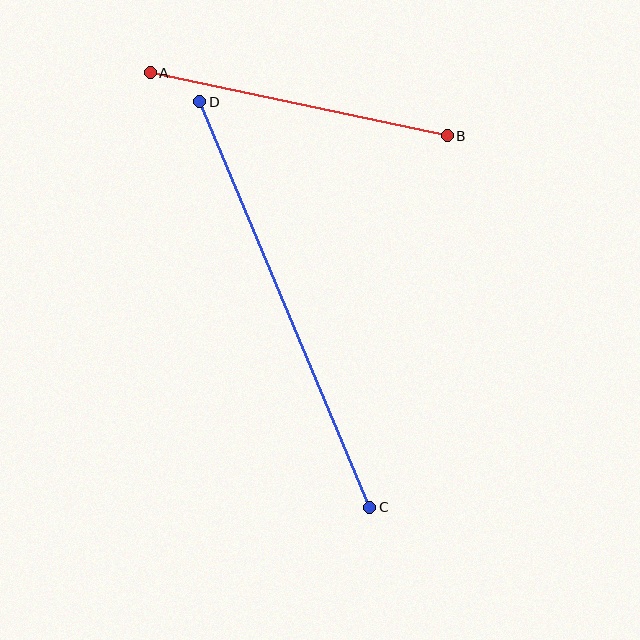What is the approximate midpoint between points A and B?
The midpoint is at approximately (299, 104) pixels.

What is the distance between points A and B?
The distance is approximately 303 pixels.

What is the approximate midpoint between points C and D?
The midpoint is at approximately (285, 305) pixels.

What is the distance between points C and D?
The distance is approximately 440 pixels.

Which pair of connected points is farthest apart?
Points C and D are farthest apart.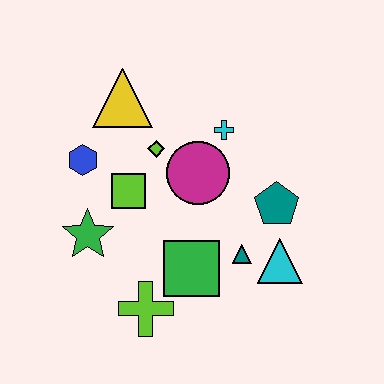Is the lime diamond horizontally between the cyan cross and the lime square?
Yes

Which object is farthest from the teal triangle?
The yellow triangle is farthest from the teal triangle.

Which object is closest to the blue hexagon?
The lime square is closest to the blue hexagon.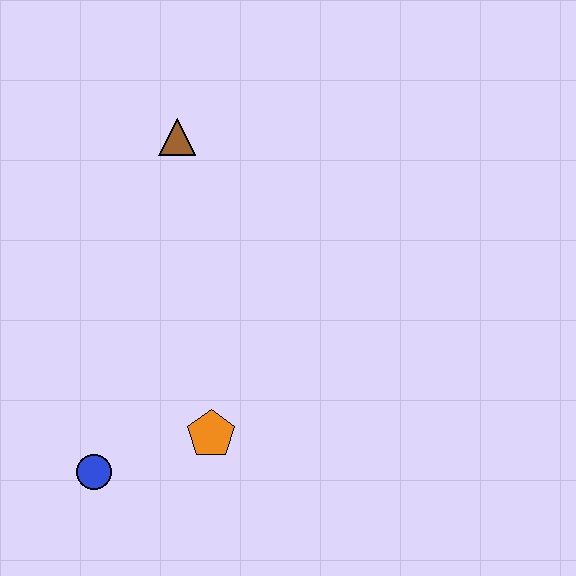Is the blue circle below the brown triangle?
Yes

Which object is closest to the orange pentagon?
The blue circle is closest to the orange pentagon.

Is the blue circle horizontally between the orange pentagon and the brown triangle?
No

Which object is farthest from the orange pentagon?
The brown triangle is farthest from the orange pentagon.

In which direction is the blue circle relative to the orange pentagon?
The blue circle is to the left of the orange pentagon.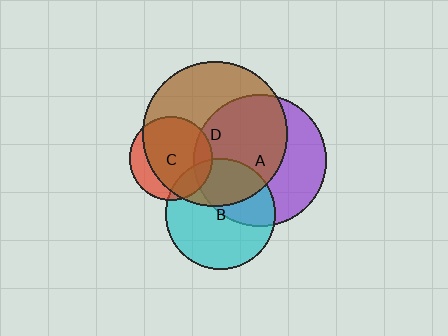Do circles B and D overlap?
Yes.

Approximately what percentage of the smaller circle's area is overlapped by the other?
Approximately 35%.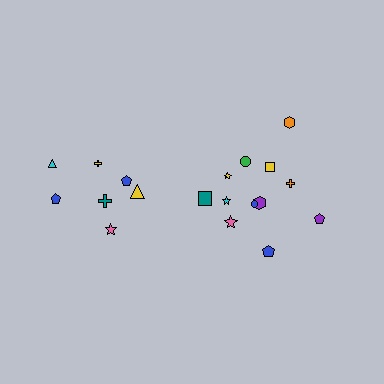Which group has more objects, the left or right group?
The right group.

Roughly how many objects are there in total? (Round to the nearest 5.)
Roughly 20 objects in total.